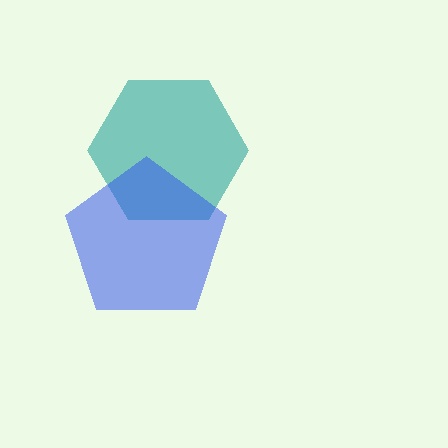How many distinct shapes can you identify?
There are 2 distinct shapes: a teal hexagon, a blue pentagon.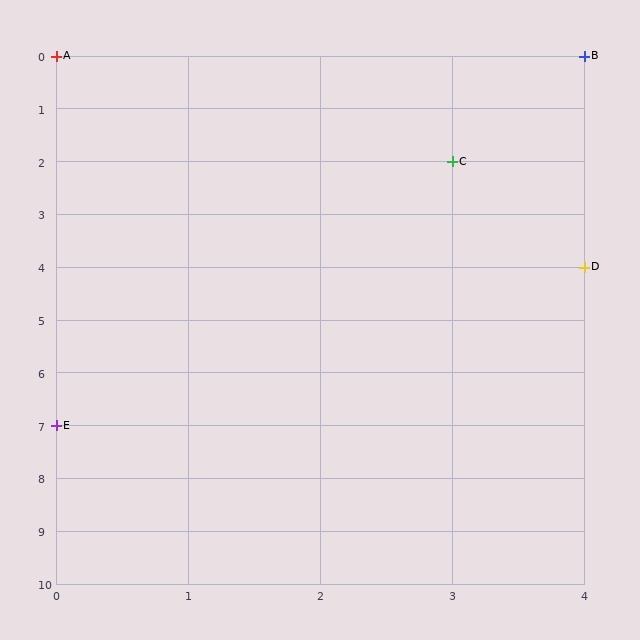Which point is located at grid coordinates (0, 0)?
Point A is at (0, 0).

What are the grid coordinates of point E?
Point E is at grid coordinates (0, 7).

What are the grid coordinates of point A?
Point A is at grid coordinates (0, 0).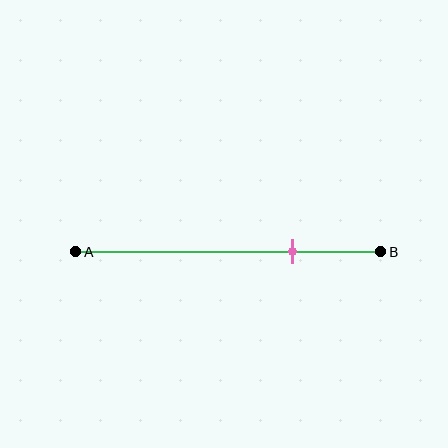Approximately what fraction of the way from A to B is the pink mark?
The pink mark is approximately 70% of the way from A to B.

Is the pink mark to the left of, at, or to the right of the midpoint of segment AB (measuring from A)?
The pink mark is to the right of the midpoint of segment AB.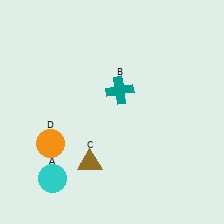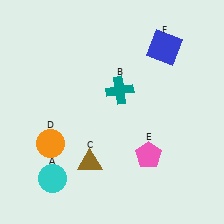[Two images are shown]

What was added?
A pink pentagon (E), a blue square (F) were added in Image 2.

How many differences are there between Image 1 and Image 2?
There are 2 differences between the two images.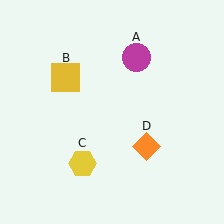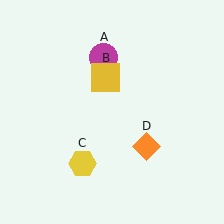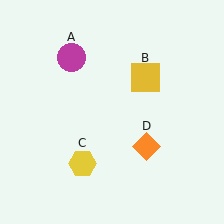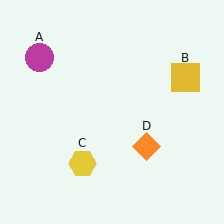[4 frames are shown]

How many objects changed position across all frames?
2 objects changed position: magenta circle (object A), yellow square (object B).